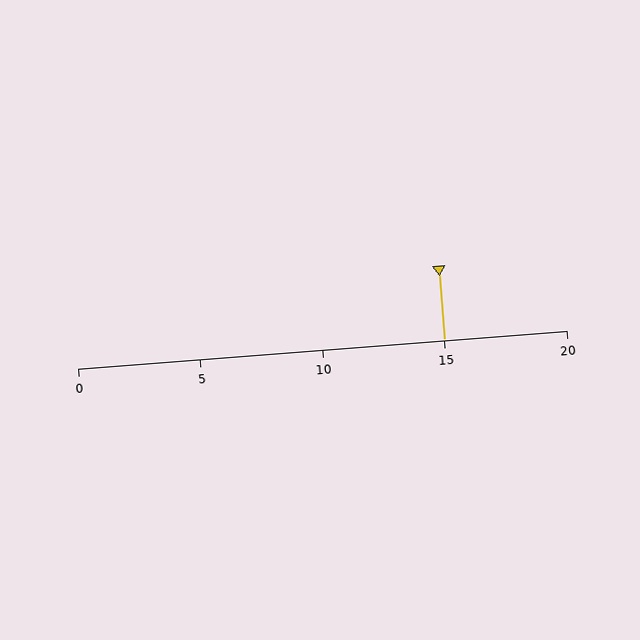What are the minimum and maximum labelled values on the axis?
The axis runs from 0 to 20.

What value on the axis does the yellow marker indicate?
The marker indicates approximately 15.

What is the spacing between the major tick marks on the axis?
The major ticks are spaced 5 apart.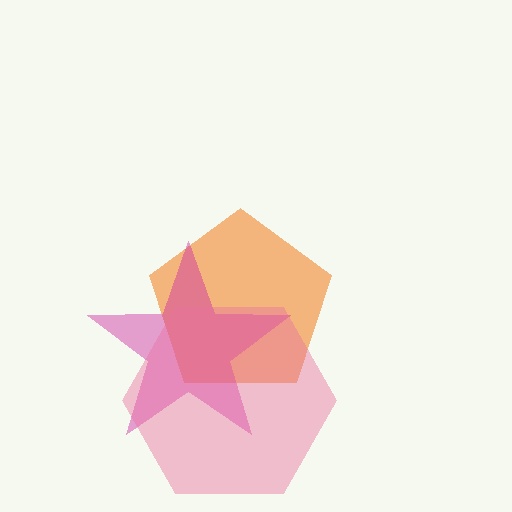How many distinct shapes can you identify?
There are 3 distinct shapes: an orange pentagon, a magenta star, a pink hexagon.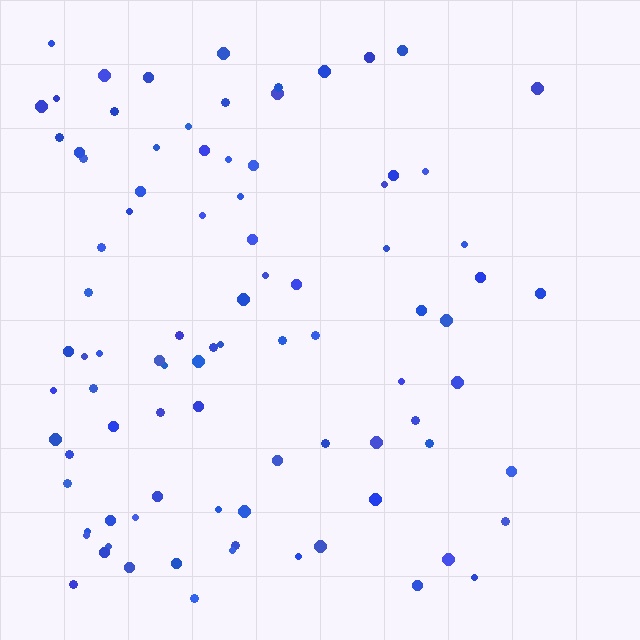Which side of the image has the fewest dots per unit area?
The right.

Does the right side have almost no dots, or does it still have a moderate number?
Still a moderate number, just noticeably fewer than the left.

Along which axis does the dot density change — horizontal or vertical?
Horizontal.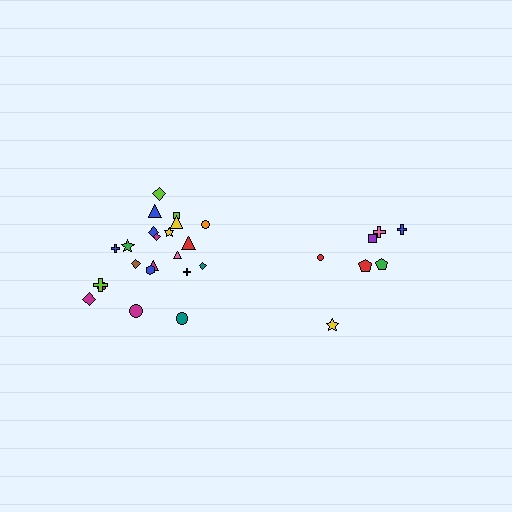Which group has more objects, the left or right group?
The left group.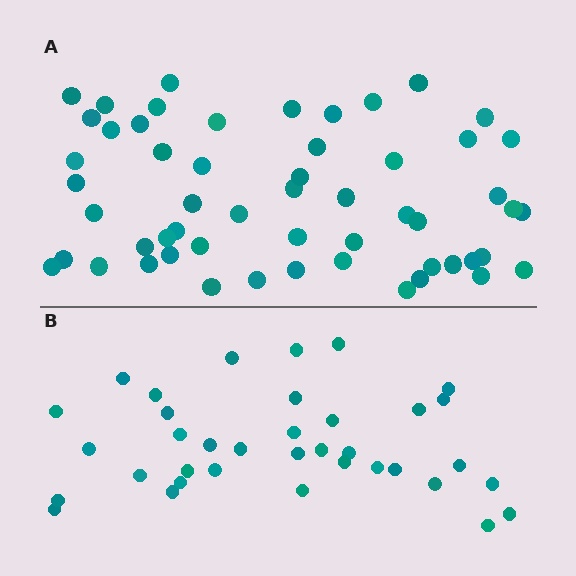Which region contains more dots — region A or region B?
Region A (the top region) has more dots.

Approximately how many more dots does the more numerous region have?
Region A has approximately 20 more dots than region B.